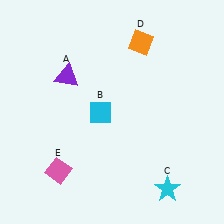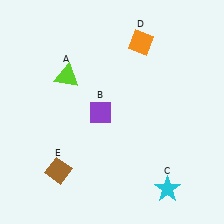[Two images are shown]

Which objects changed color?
A changed from purple to lime. B changed from cyan to purple. E changed from pink to brown.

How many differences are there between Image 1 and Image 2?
There are 3 differences between the two images.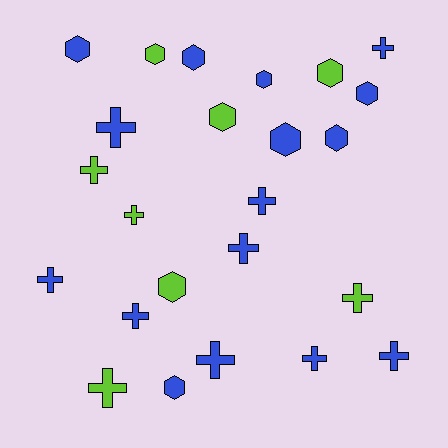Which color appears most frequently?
Blue, with 16 objects.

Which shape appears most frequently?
Cross, with 13 objects.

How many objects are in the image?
There are 24 objects.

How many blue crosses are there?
There are 9 blue crosses.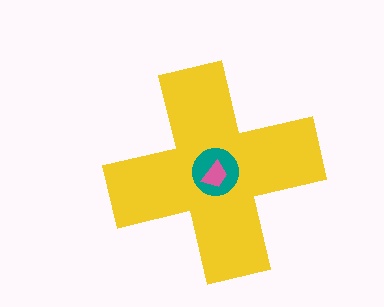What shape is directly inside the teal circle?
The pink trapezoid.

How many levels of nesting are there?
3.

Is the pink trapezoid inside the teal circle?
Yes.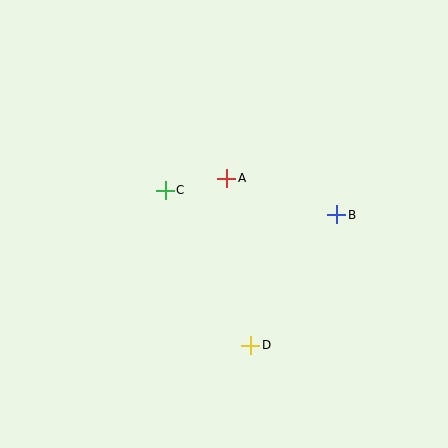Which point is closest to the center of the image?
Point A at (227, 178) is closest to the center.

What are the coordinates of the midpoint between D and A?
The midpoint between D and A is at (239, 262).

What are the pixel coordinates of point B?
Point B is at (337, 215).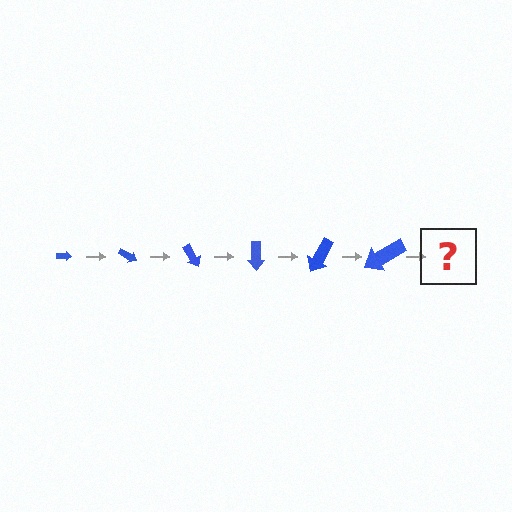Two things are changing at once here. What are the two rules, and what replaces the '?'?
The two rules are that the arrow grows larger each step and it rotates 30 degrees each step. The '?' should be an arrow, larger than the previous one and rotated 180 degrees from the start.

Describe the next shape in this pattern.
It should be an arrow, larger than the previous one and rotated 180 degrees from the start.